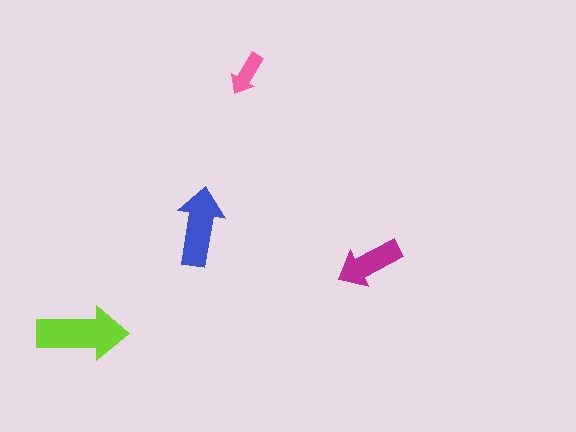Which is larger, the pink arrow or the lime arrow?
The lime one.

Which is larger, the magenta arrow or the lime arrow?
The lime one.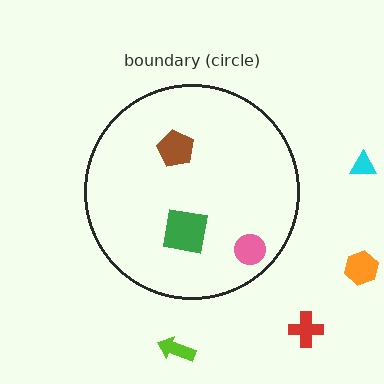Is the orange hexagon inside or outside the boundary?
Outside.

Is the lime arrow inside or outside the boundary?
Outside.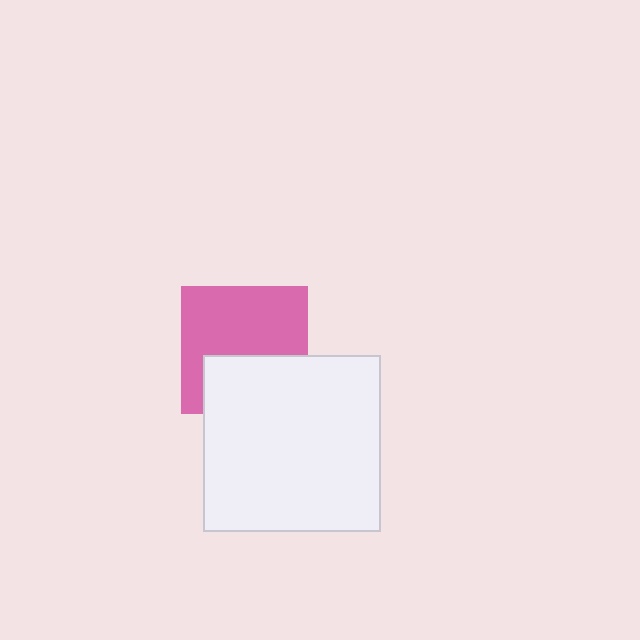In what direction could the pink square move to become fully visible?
The pink square could move up. That would shift it out from behind the white square entirely.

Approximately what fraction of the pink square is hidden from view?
Roughly 37% of the pink square is hidden behind the white square.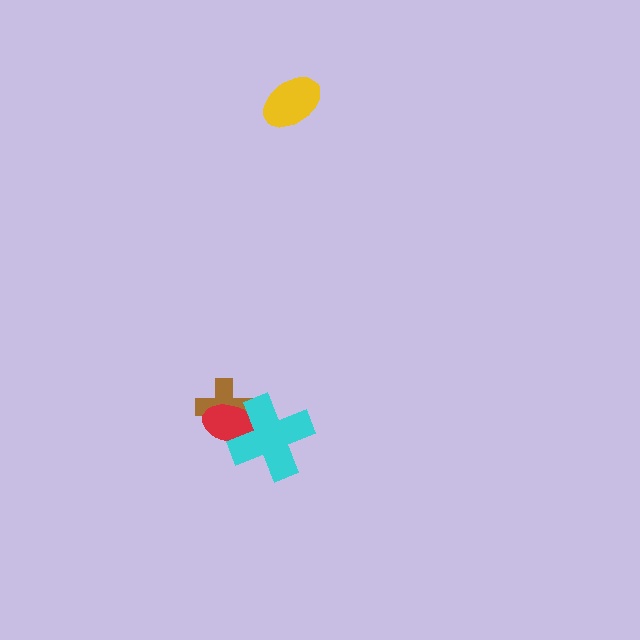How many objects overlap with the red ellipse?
2 objects overlap with the red ellipse.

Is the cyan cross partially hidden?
No, no other shape covers it.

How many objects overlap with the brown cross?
2 objects overlap with the brown cross.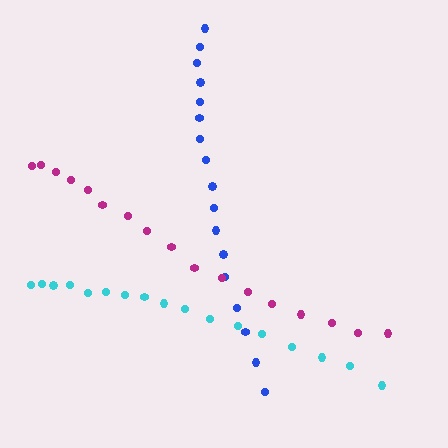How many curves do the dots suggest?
There are 3 distinct paths.